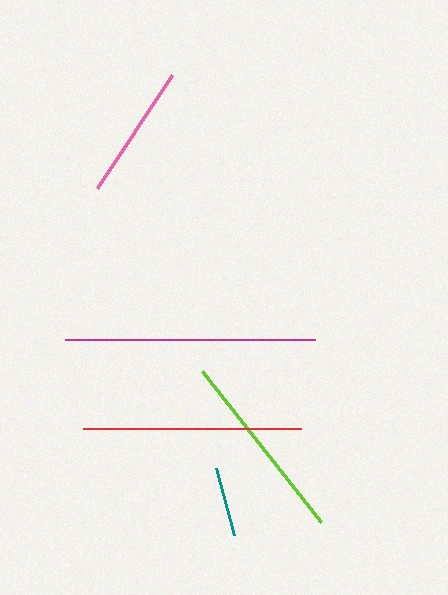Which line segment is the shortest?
The teal line is the shortest at approximately 69 pixels.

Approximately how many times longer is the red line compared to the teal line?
The red line is approximately 3.2 times the length of the teal line.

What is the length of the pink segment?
The pink segment is approximately 135 pixels long.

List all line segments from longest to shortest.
From longest to shortest: magenta, red, lime, pink, teal.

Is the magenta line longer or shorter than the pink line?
The magenta line is longer than the pink line.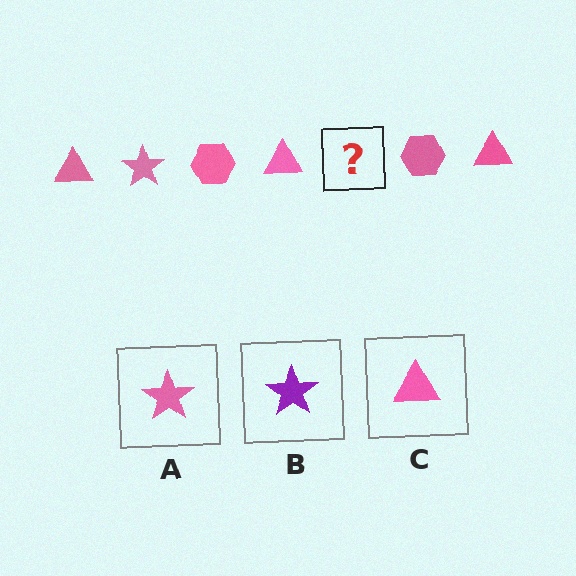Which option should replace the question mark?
Option A.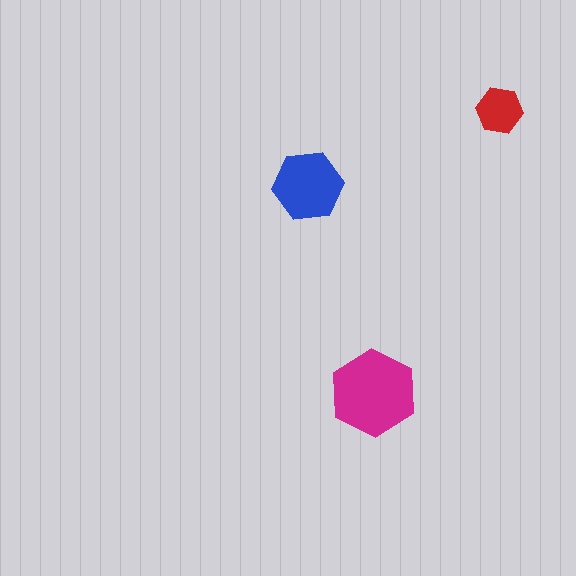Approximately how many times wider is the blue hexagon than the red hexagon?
About 1.5 times wider.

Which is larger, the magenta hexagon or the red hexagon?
The magenta one.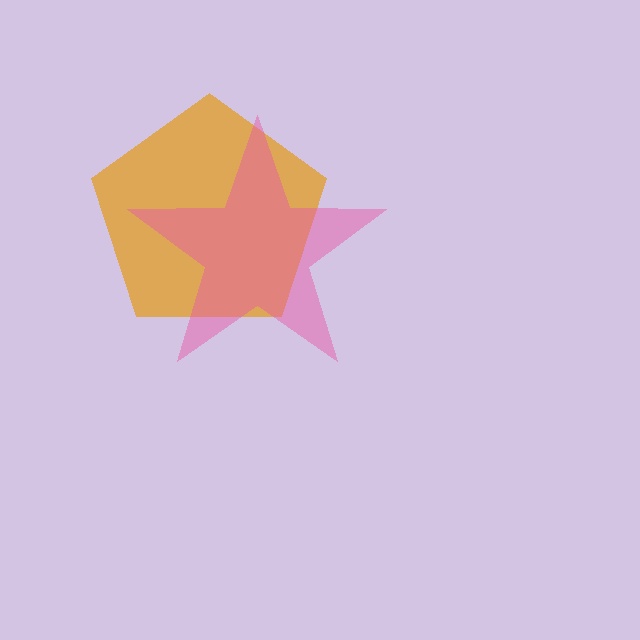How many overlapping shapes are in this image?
There are 2 overlapping shapes in the image.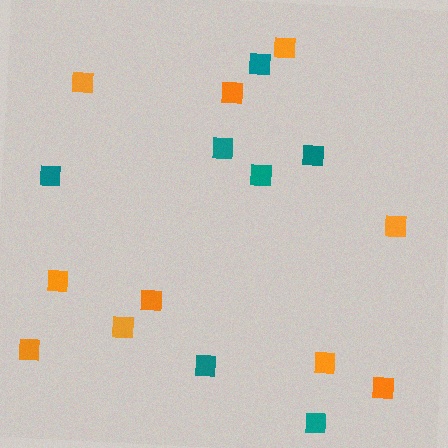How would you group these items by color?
There are 2 groups: one group of orange squares (10) and one group of teal squares (7).